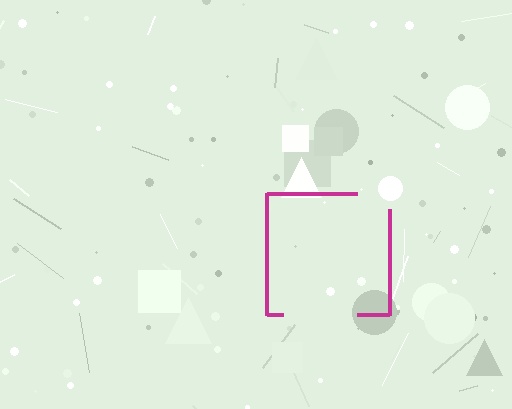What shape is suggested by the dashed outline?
The dashed outline suggests a square.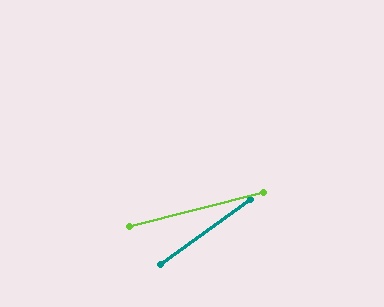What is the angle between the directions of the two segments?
Approximately 22 degrees.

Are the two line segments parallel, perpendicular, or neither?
Neither parallel nor perpendicular — they differ by about 22°.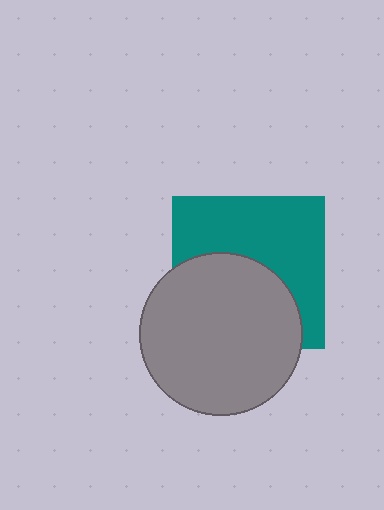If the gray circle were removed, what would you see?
You would see the complete teal square.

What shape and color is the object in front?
The object in front is a gray circle.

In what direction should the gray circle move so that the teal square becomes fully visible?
The gray circle should move down. That is the shortest direction to clear the overlap and leave the teal square fully visible.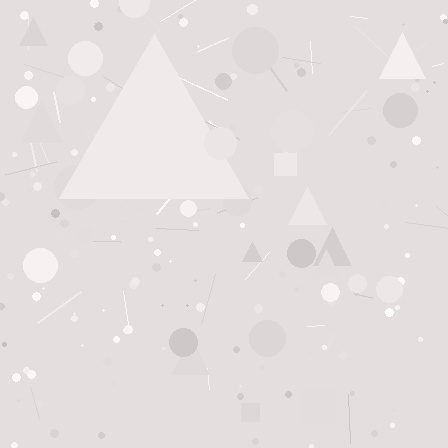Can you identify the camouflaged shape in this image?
The camouflaged shape is a triangle.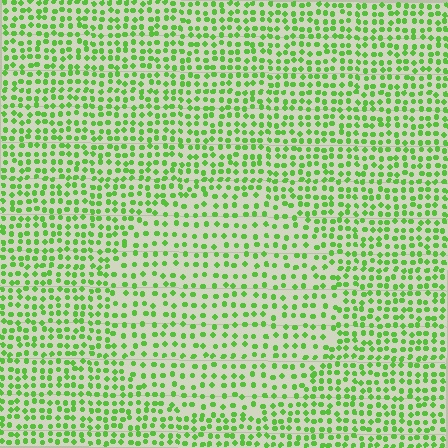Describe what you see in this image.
The image contains small lime elements arranged at two different densities. A circle-shaped region is visible where the elements are less densely packed than the surrounding area.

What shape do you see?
I see a circle.